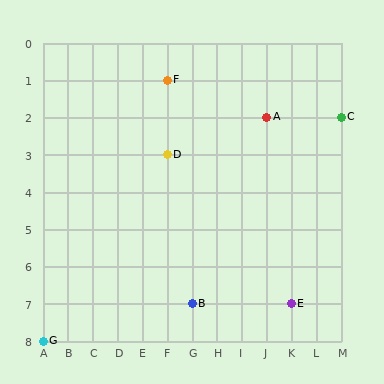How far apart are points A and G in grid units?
Points A and G are 9 columns and 6 rows apart (about 10.8 grid units diagonally).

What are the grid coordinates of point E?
Point E is at grid coordinates (K, 7).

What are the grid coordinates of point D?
Point D is at grid coordinates (F, 3).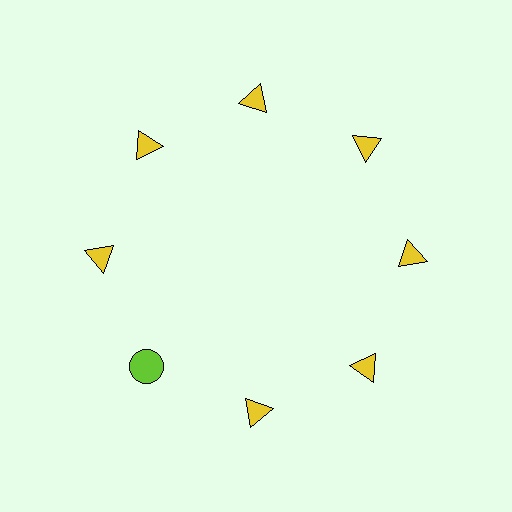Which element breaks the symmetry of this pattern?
The lime circle at roughly the 8 o'clock position breaks the symmetry. All other shapes are yellow triangles.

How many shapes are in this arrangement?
There are 8 shapes arranged in a ring pattern.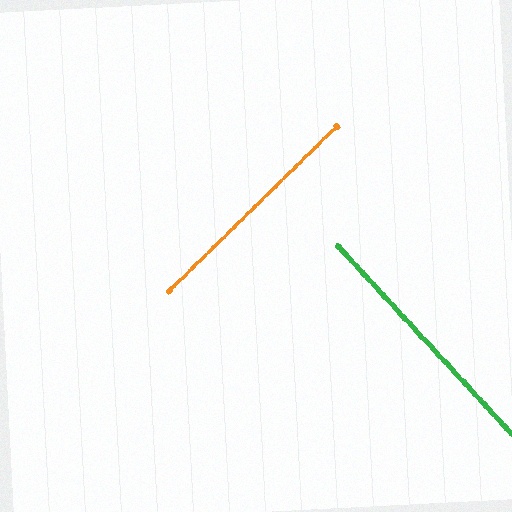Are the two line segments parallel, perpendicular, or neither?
Perpendicular — they meet at approximately 88°.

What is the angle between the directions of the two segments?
Approximately 88 degrees.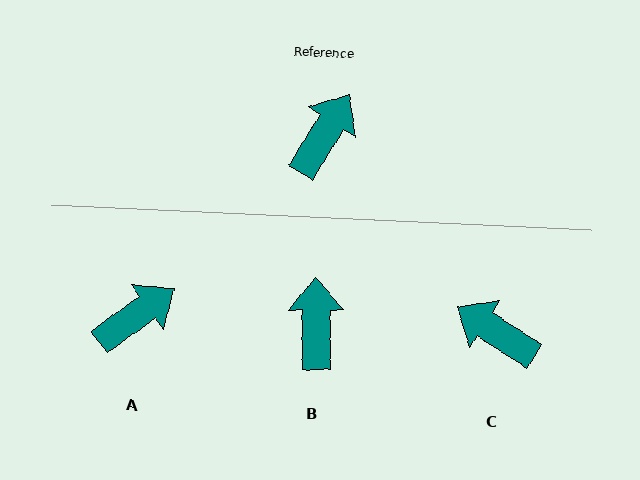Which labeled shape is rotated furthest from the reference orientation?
C, about 89 degrees away.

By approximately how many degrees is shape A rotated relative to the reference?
Approximately 22 degrees clockwise.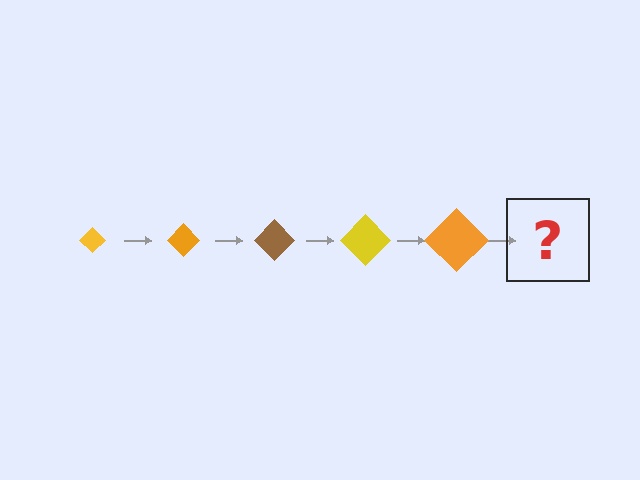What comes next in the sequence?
The next element should be a brown diamond, larger than the previous one.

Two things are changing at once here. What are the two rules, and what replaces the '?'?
The two rules are that the diamond grows larger each step and the color cycles through yellow, orange, and brown. The '?' should be a brown diamond, larger than the previous one.